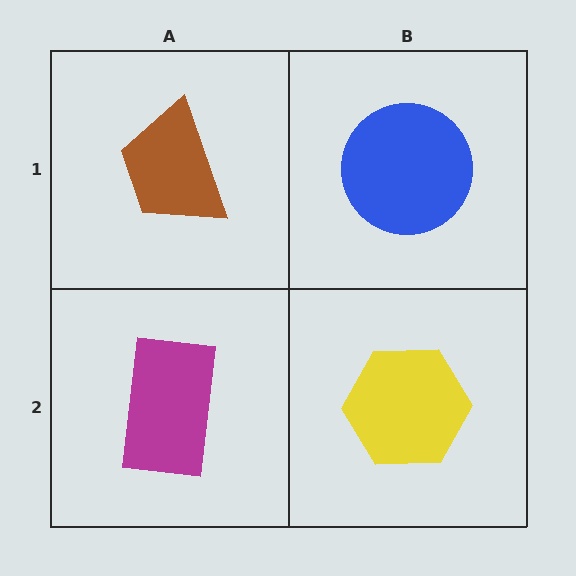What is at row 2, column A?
A magenta rectangle.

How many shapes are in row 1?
2 shapes.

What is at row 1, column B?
A blue circle.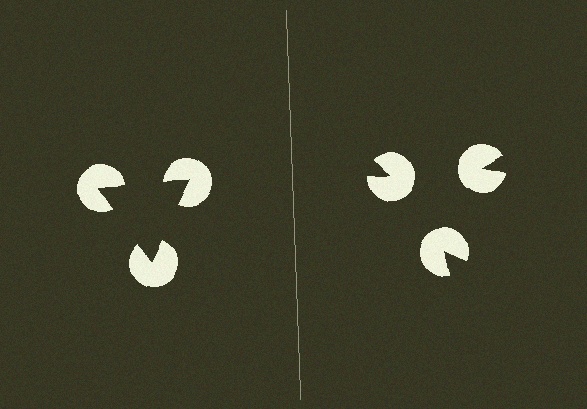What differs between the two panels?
The pac-man discs are positioned identically on both sides; only the wedge orientations differ. On the left they align to a triangle; on the right they are misaligned.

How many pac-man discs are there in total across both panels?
6 — 3 on each side.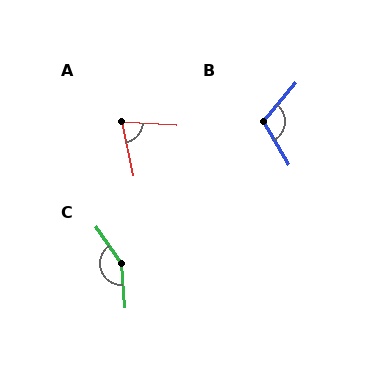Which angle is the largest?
C, at approximately 149 degrees.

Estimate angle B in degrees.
Approximately 110 degrees.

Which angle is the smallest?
A, at approximately 74 degrees.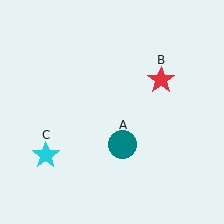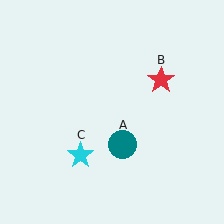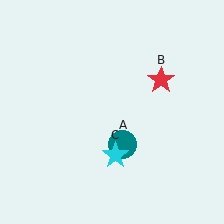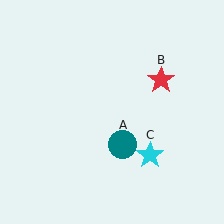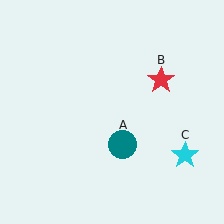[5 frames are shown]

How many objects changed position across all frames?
1 object changed position: cyan star (object C).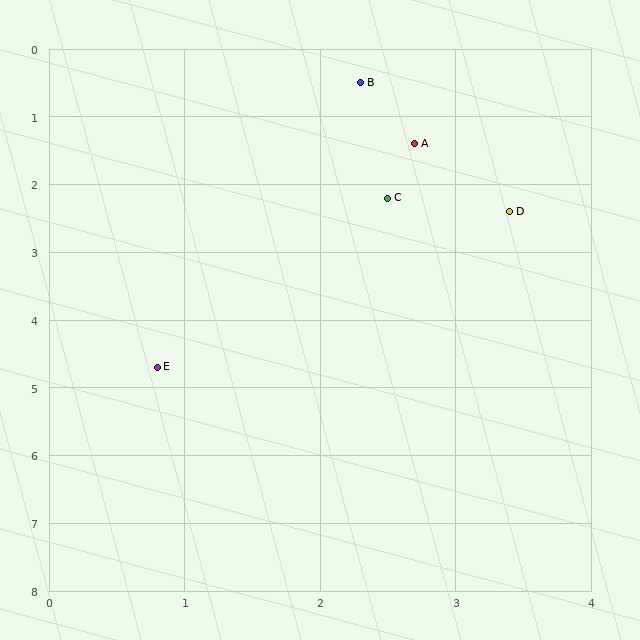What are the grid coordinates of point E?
Point E is at approximately (0.8, 4.7).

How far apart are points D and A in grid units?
Points D and A are about 1.2 grid units apart.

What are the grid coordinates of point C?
Point C is at approximately (2.5, 2.2).